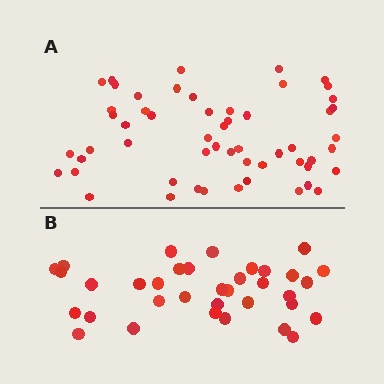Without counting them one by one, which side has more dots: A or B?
Region A (the top region) has more dots.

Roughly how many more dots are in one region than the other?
Region A has approximately 20 more dots than region B.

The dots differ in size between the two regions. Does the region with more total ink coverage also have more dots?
No. Region B has more total ink coverage because its dots are larger, but region A actually contains more individual dots. Total area can be misleading — the number of items is what matters here.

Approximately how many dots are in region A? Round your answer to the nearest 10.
About 60 dots. (The exact count is 55, which rounds to 60.)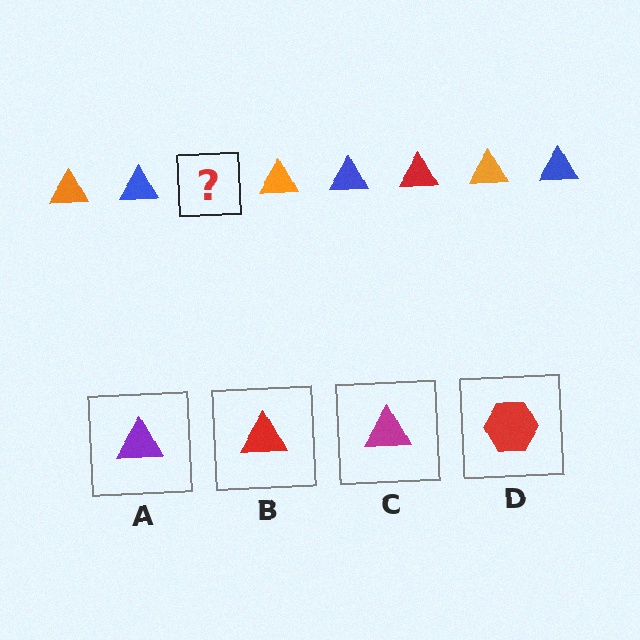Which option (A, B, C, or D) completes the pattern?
B.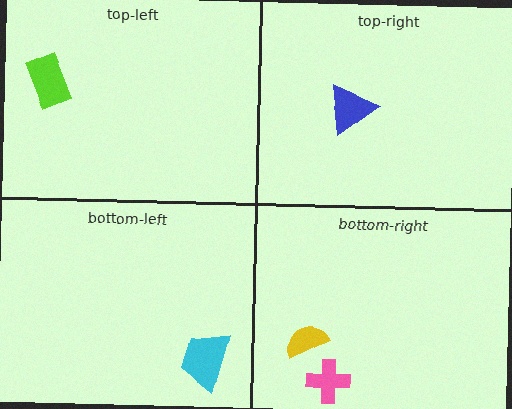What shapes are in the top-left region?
The lime rectangle.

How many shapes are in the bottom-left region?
1.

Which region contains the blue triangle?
The top-right region.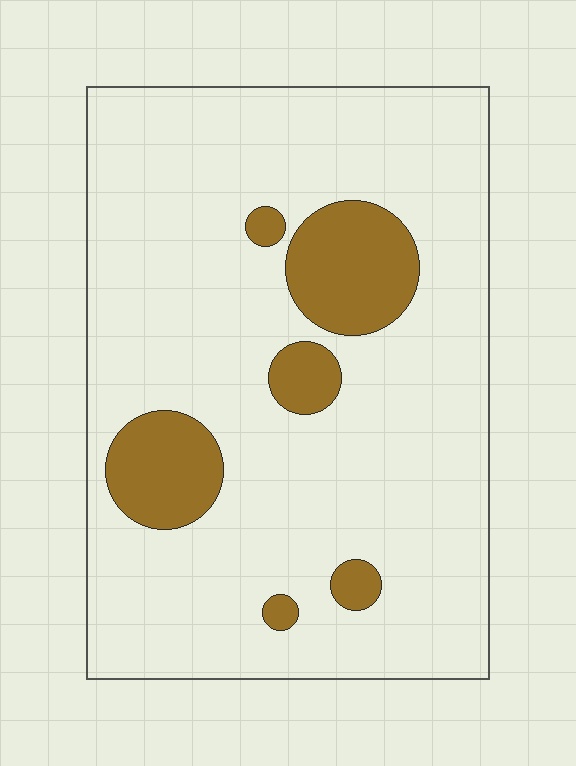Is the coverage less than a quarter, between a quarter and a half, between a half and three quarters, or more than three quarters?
Less than a quarter.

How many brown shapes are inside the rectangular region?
6.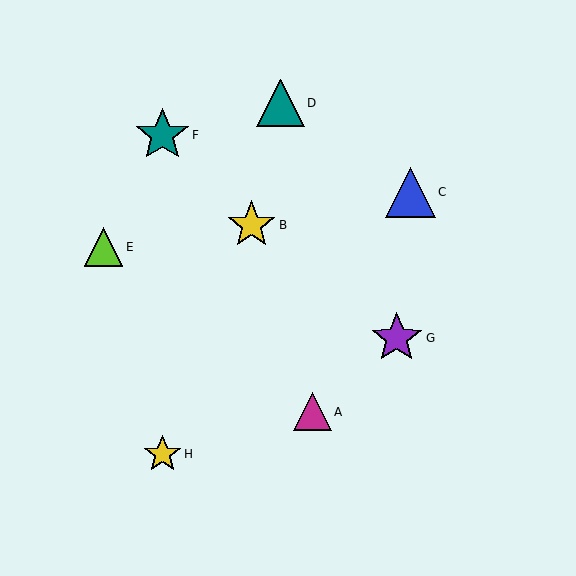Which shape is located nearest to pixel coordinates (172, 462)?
The yellow star (labeled H) at (163, 454) is nearest to that location.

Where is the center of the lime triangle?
The center of the lime triangle is at (104, 247).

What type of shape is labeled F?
Shape F is a teal star.